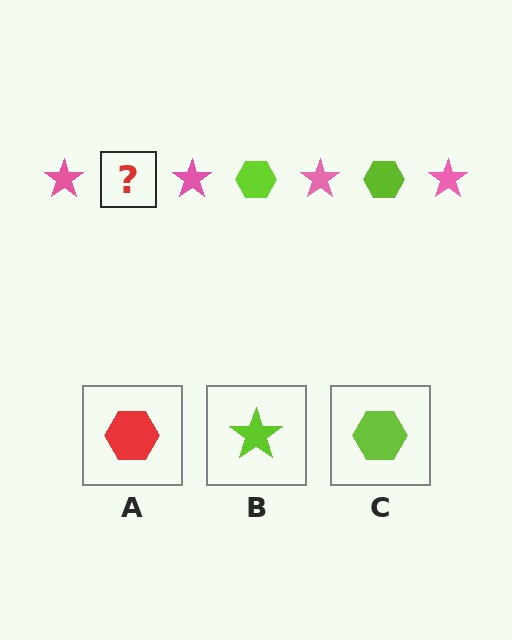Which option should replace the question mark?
Option C.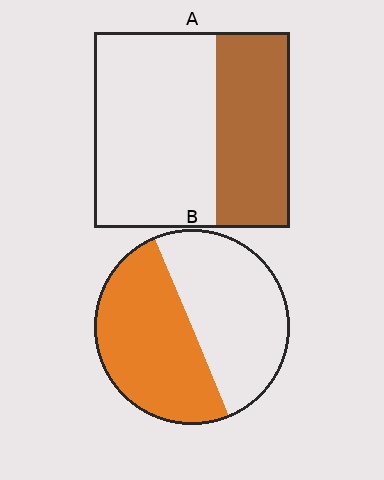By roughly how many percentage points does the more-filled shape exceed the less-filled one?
By roughly 10 percentage points (B over A).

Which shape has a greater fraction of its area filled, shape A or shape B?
Shape B.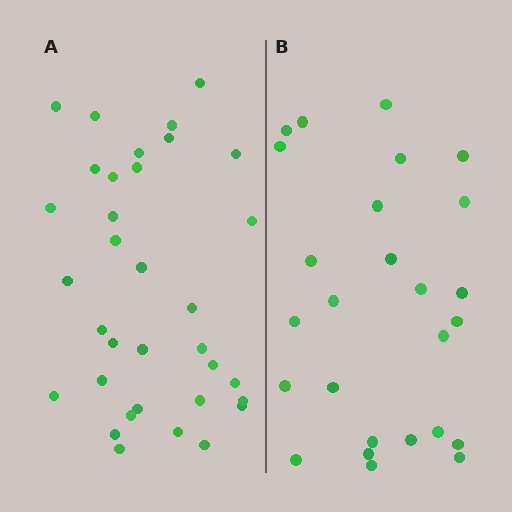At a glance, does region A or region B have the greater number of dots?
Region A (the left region) has more dots.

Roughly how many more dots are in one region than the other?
Region A has roughly 8 or so more dots than region B.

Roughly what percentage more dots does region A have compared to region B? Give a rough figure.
About 30% more.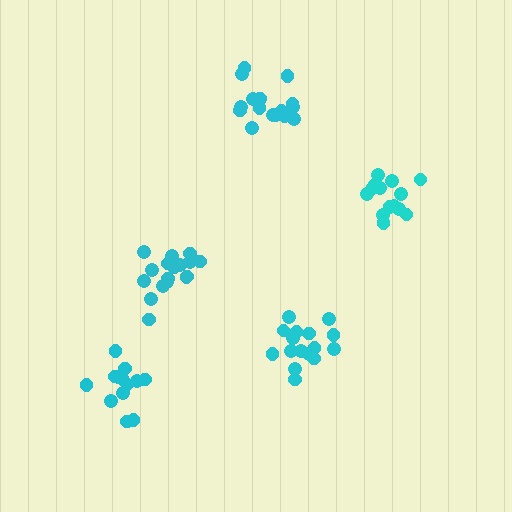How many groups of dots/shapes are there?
There are 5 groups.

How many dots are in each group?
Group 1: 14 dots, Group 2: 16 dots, Group 3: 19 dots, Group 4: 13 dots, Group 5: 17 dots (79 total).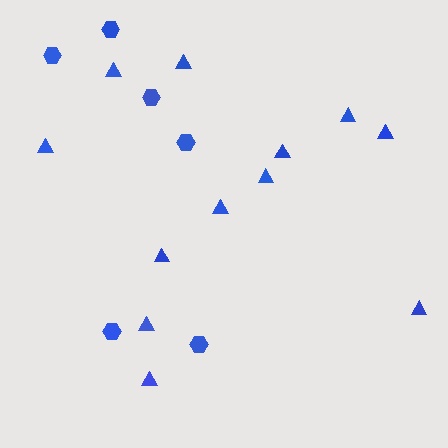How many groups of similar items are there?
There are 2 groups: one group of hexagons (6) and one group of triangles (12).